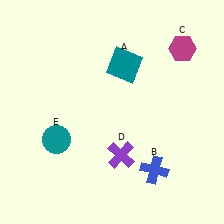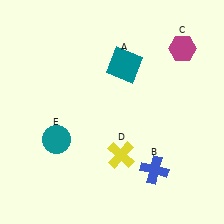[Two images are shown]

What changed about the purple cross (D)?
In Image 1, D is purple. In Image 2, it changed to yellow.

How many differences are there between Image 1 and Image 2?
There is 1 difference between the two images.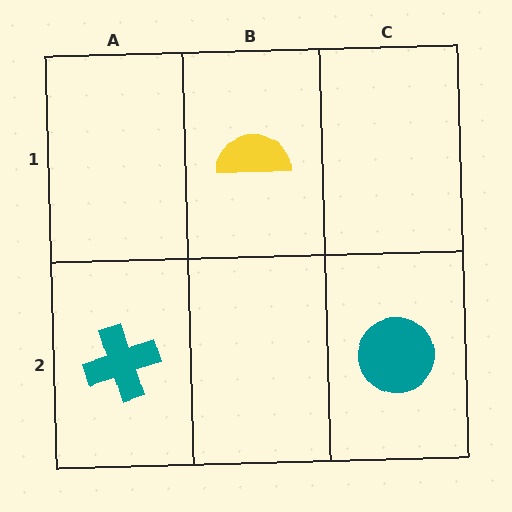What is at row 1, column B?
A yellow semicircle.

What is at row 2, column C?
A teal circle.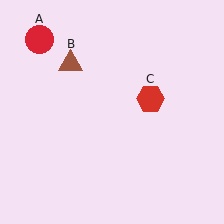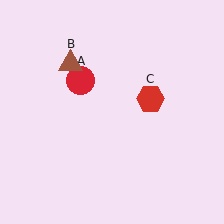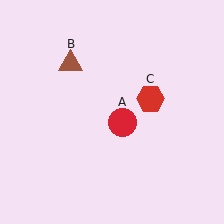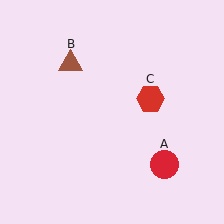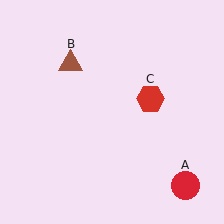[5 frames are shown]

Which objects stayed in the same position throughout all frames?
Brown triangle (object B) and red hexagon (object C) remained stationary.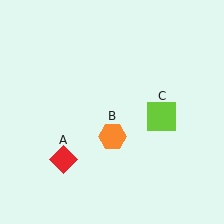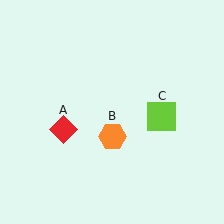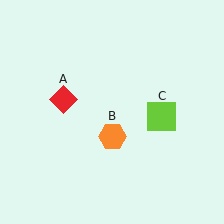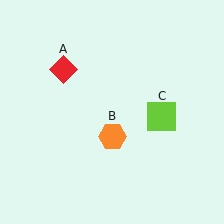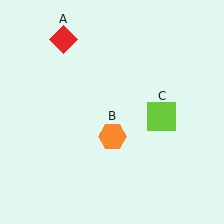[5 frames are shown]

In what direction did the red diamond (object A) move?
The red diamond (object A) moved up.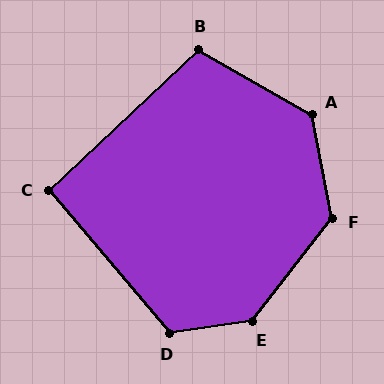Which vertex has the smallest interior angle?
C, at approximately 93 degrees.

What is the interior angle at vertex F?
Approximately 131 degrees (obtuse).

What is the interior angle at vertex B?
Approximately 107 degrees (obtuse).